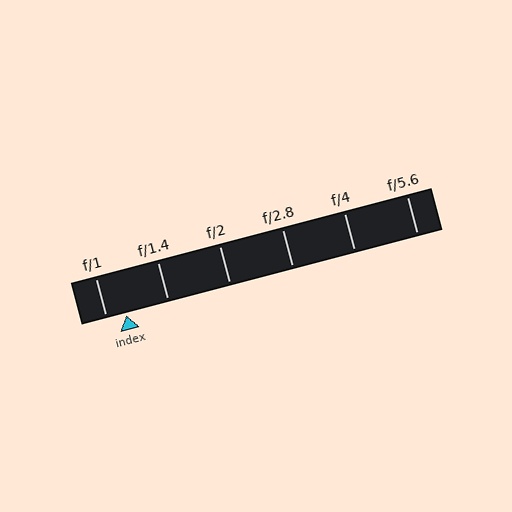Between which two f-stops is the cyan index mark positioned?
The index mark is between f/1 and f/1.4.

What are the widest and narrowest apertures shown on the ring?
The widest aperture shown is f/1 and the narrowest is f/5.6.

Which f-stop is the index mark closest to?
The index mark is closest to f/1.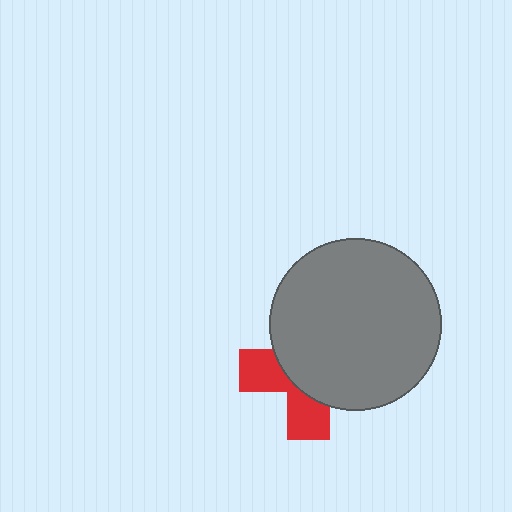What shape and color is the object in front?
The object in front is a gray circle.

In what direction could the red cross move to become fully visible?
The red cross could move toward the lower-left. That would shift it out from behind the gray circle entirely.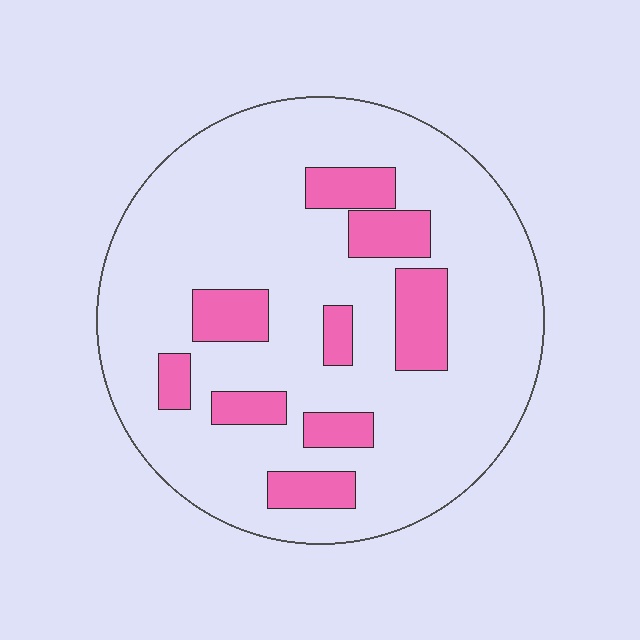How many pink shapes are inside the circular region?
9.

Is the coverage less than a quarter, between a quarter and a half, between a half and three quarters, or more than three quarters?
Less than a quarter.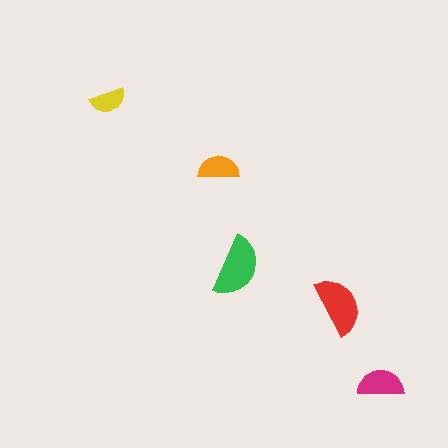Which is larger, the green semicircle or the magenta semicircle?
The green one.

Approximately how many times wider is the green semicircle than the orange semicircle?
About 1.5 times wider.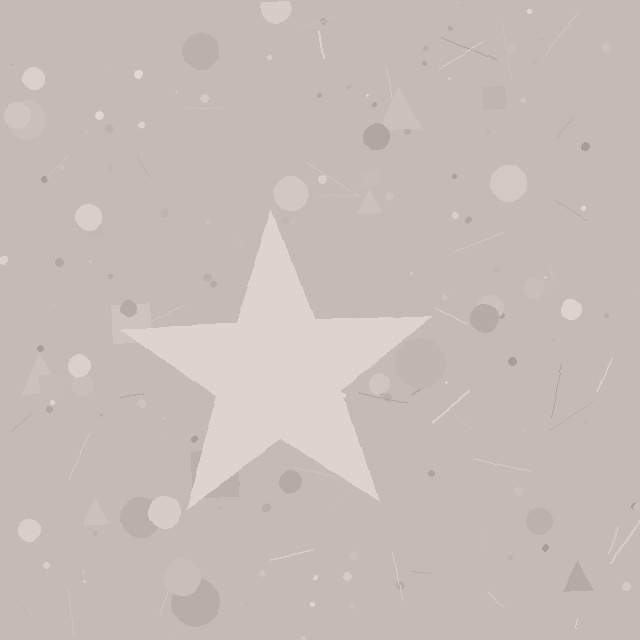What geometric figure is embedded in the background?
A star is embedded in the background.